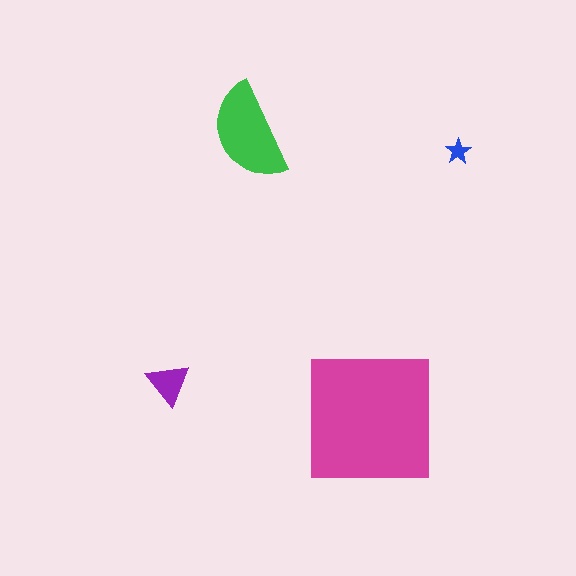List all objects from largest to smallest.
The magenta square, the green semicircle, the purple triangle, the blue star.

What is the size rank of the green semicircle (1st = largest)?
2nd.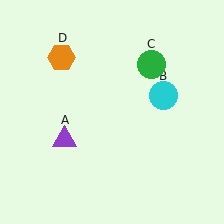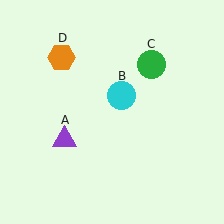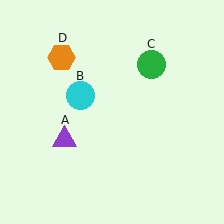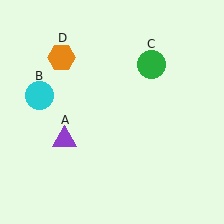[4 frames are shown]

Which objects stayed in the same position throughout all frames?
Purple triangle (object A) and green circle (object C) and orange hexagon (object D) remained stationary.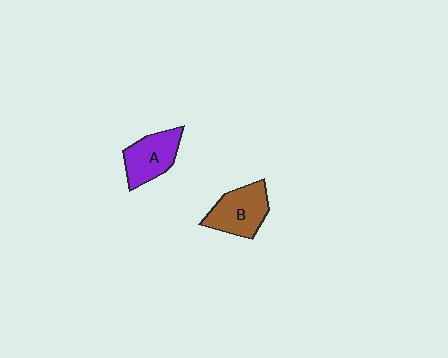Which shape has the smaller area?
Shape A (purple).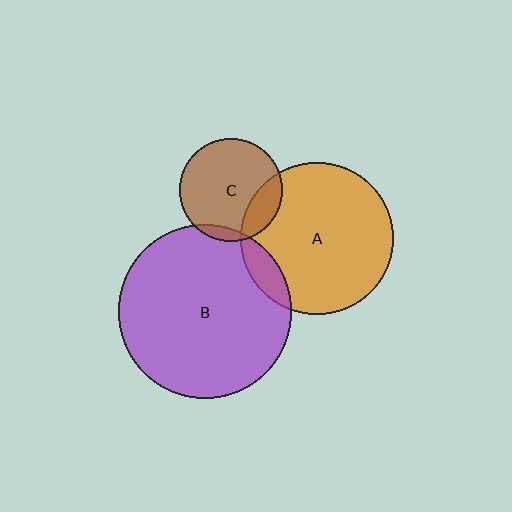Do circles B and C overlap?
Yes.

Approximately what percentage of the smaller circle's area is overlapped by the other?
Approximately 5%.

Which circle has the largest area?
Circle B (purple).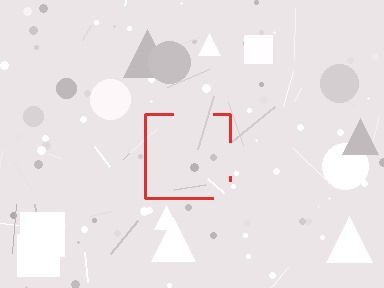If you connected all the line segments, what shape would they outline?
They would outline a square.